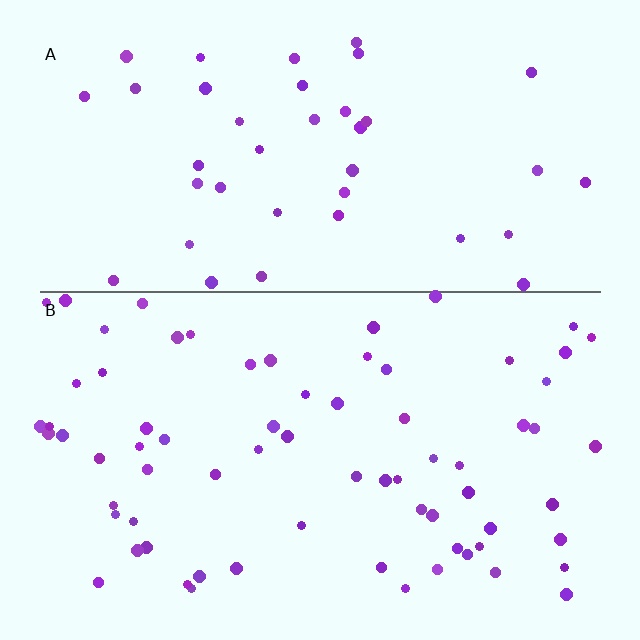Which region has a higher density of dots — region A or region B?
B (the bottom).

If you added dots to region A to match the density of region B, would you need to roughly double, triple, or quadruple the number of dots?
Approximately double.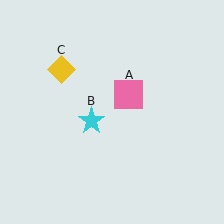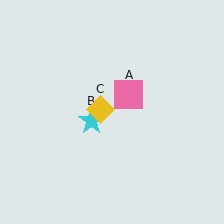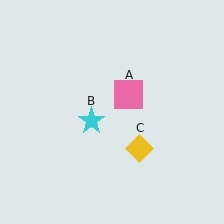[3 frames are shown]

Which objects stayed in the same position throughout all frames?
Pink square (object A) and cyan star (object B) remained stationary.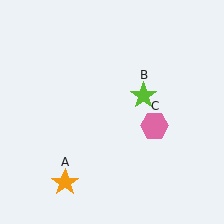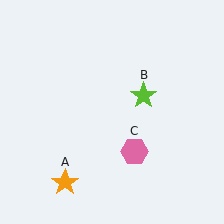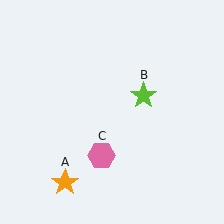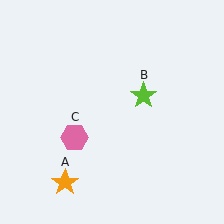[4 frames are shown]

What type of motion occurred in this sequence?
The pink hexagon (object C) rotated clockwise around the center of the scene.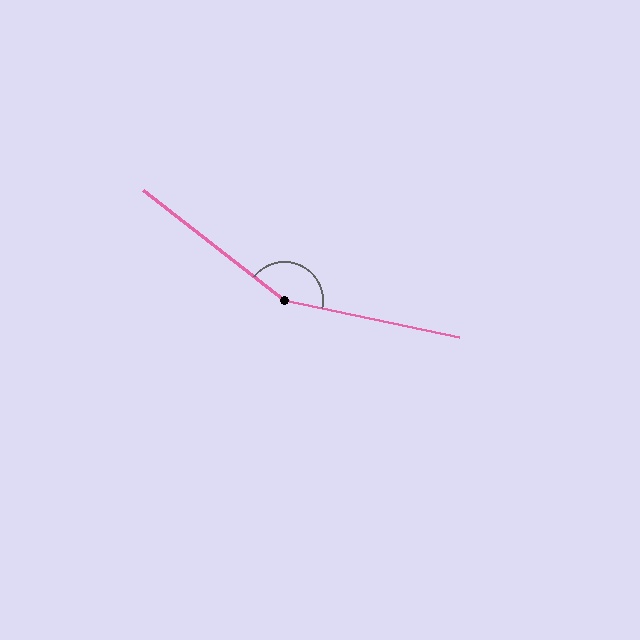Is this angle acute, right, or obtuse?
It is obtuse.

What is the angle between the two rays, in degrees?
Approximately 154 degrees.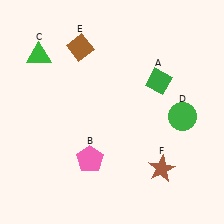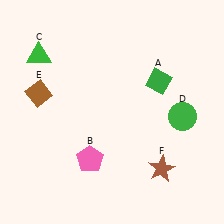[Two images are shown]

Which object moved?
The brown diamond (E) moved down.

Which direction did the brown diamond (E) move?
The brown diamond (E) moved down.